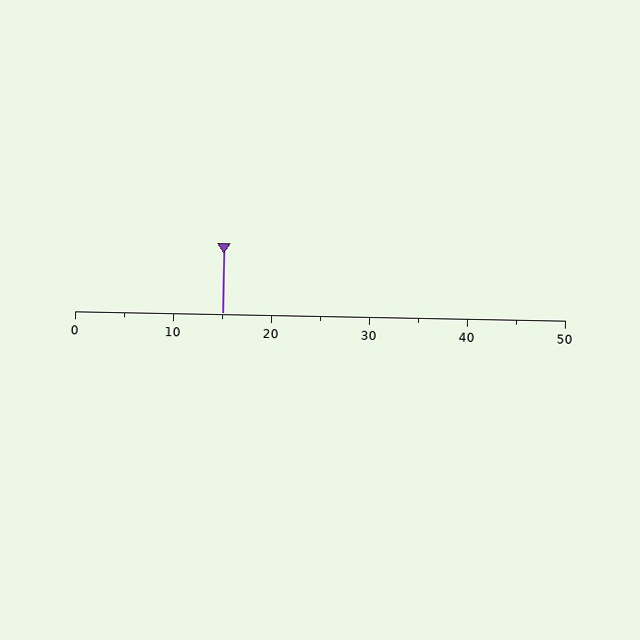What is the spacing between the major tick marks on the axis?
The major ticks are spaced 10 apart.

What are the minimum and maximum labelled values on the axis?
The axis runs from 0 to 50.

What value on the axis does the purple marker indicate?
The marker indicates approximately 15.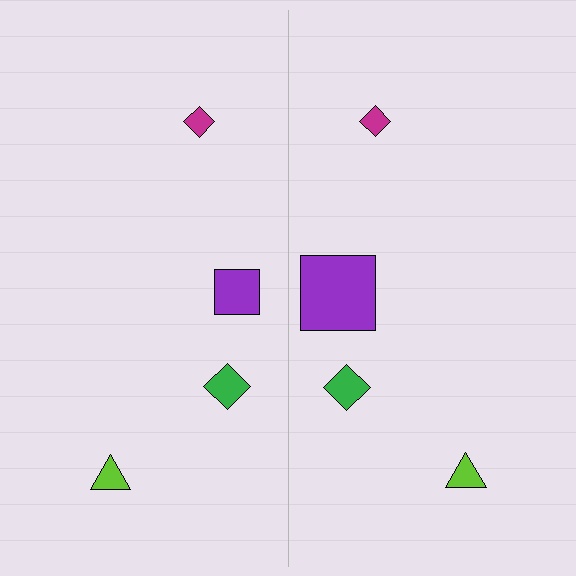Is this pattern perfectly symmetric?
No, the pattern is not perfectly symmetric. The purple square on the right side has a different size than its mirror counterpart.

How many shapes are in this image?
There are 8 shapes in this image.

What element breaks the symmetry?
The purple square on the right side has a different size than its mirror counterpart.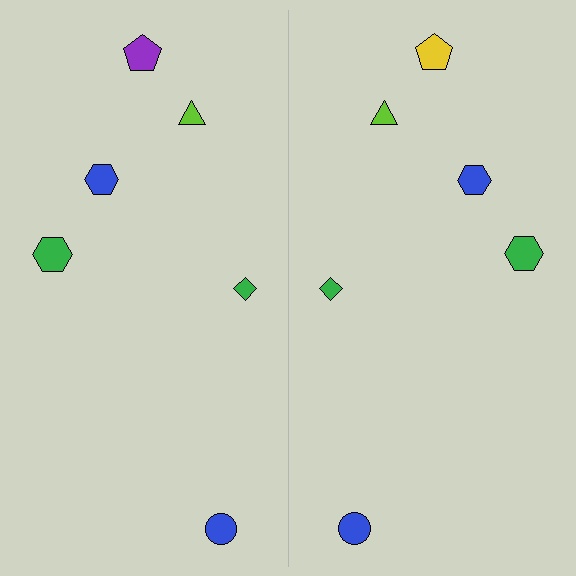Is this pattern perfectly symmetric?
No, the pattern is not perfectly symmetric. The yellow pentagon on the right side breaks the symmetry — its mirror counterpart is purple.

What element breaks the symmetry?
The yellow pentagon on the right side breaks the symmetry — its mirror counterpart is purple.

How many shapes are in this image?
There are 12 shapes in this image.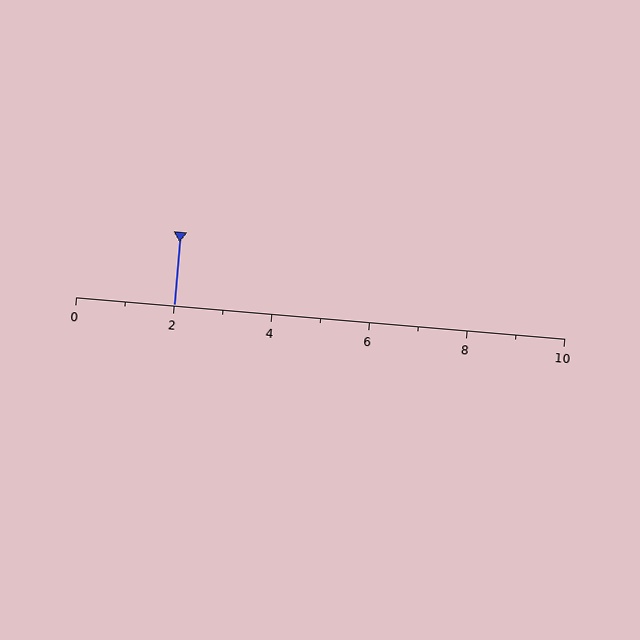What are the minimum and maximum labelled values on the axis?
The axis runs from 0 to 10.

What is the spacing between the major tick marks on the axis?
The major ticks are spaced 2 apart.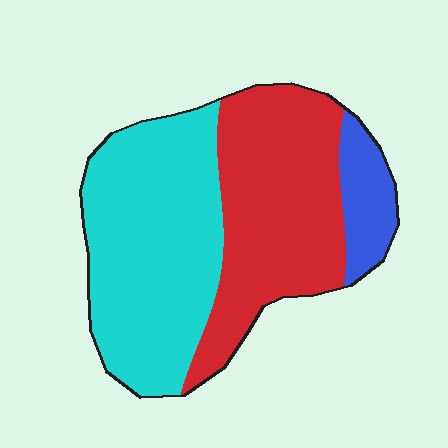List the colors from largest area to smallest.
From largest to smallest: cyan, red, blue.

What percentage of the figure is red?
Red covers roughly 40% of the figure.